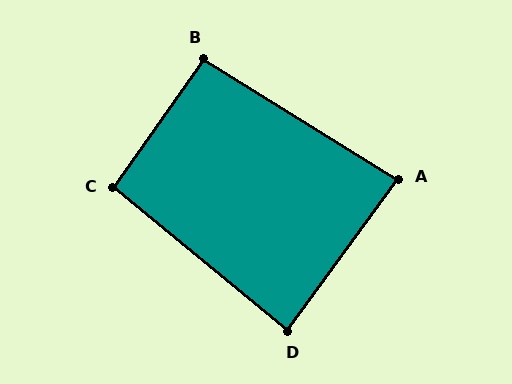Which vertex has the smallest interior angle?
A, at approximately 85 degrees.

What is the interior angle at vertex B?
Approximately 93 degrees (approximately right).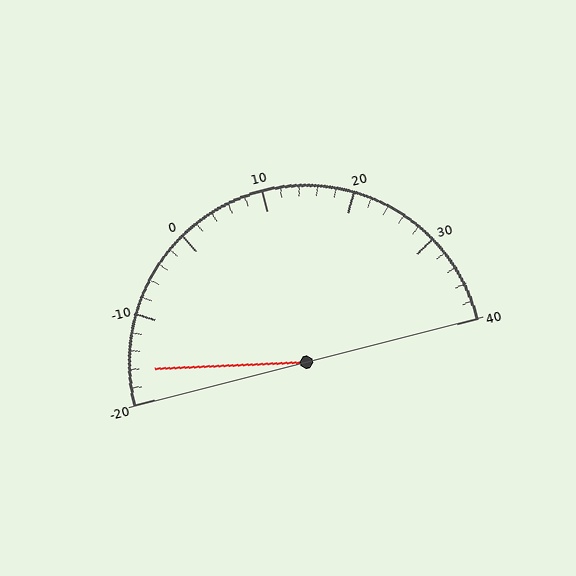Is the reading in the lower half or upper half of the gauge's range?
The reading is in the lower half of the range (-20 to 40).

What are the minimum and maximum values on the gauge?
The gauge ranges from -20 to 40.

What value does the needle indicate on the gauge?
The needle indicates approximately -16.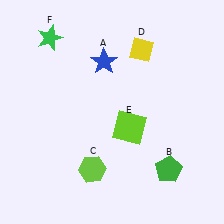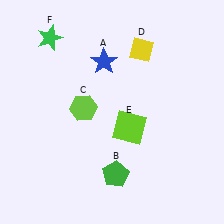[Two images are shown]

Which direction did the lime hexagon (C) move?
The lime hexagon (C) moved up.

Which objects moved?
The objects that moved are: the green pentagon (B), the lime hexagon (C).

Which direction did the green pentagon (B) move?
The green pentagon (B) moved left.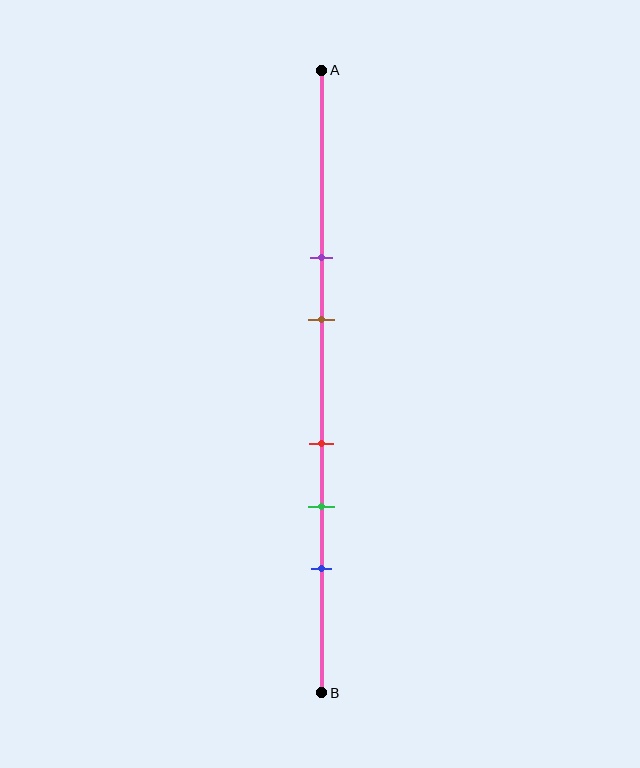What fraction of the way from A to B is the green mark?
The green mark is approximately 70% (0.7) of the way from A to B.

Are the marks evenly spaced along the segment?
No, the marks are not evenly spaced.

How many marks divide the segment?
There are 5 marks dividing the segment.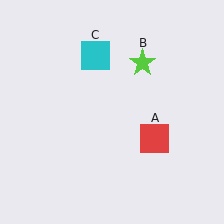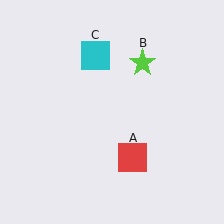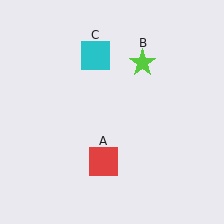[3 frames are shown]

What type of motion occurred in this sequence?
The red square (object A) rotated clockwise around the center of the scene.